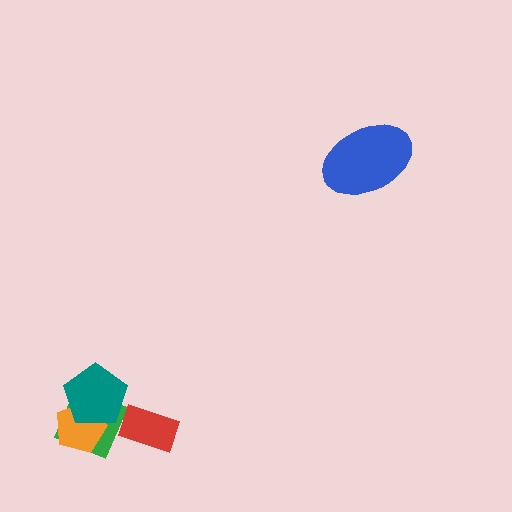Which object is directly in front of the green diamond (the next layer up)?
The orange pentagon is directly in front of the green diamond.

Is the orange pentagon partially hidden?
Yes, it is partially covered by another shape.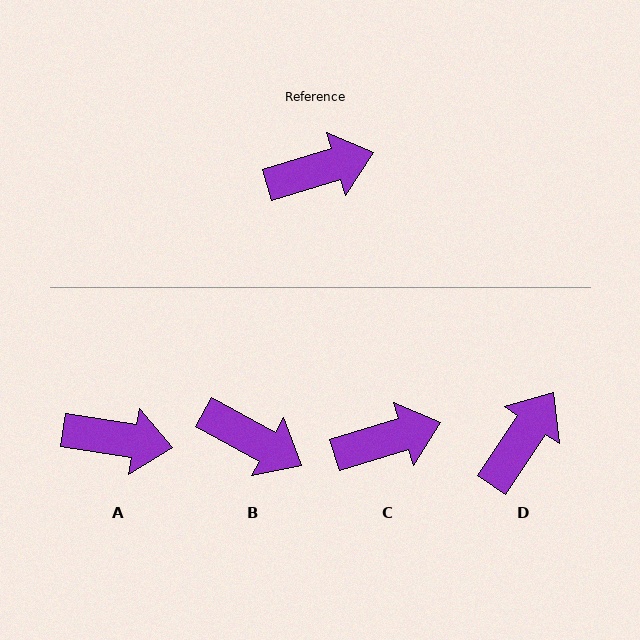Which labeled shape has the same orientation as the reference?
C.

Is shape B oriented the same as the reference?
No, it is off by about 46 degrees.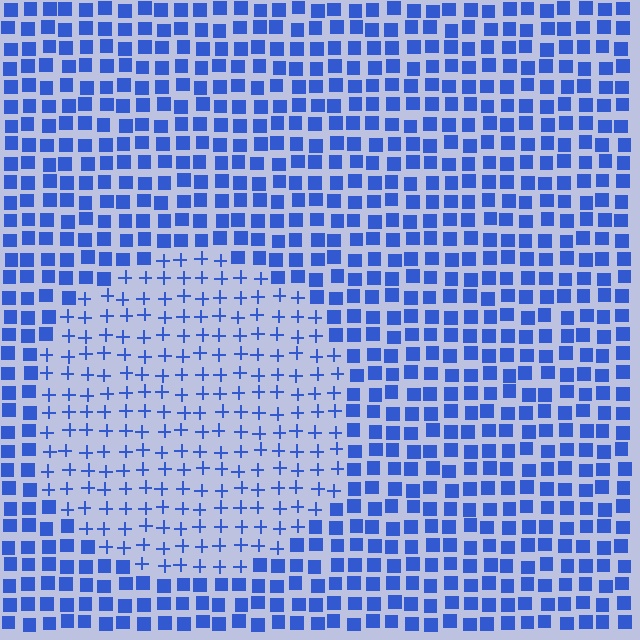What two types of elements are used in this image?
The image uses plus signs inside the circle region and squares outside it.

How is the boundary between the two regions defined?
The boundary is defined by a change in element shape: plus signs inside vs. squares outside. All elements share the same color and spacing.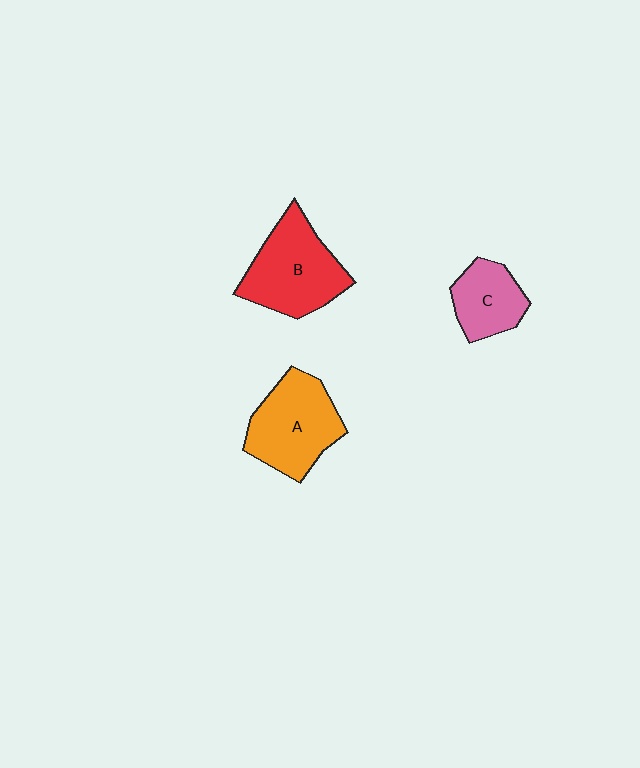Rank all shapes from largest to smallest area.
From largest to smallest: B (red), A (orange), C (pink).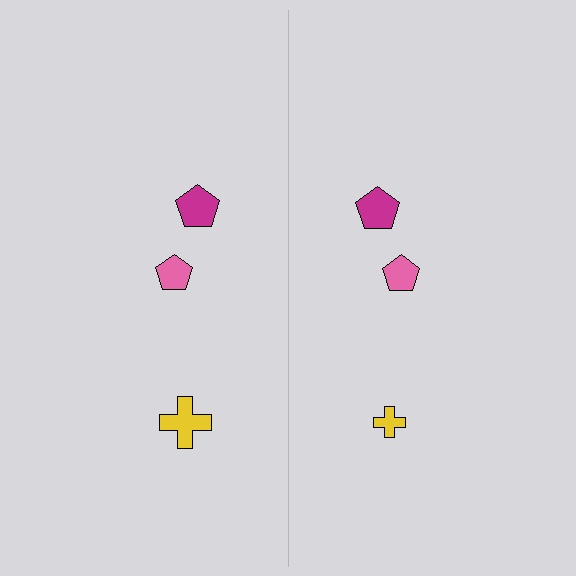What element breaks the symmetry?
The yellow cross on the right side has a different size than its mirror counterpart.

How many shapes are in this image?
There are 6 shapes in this image.